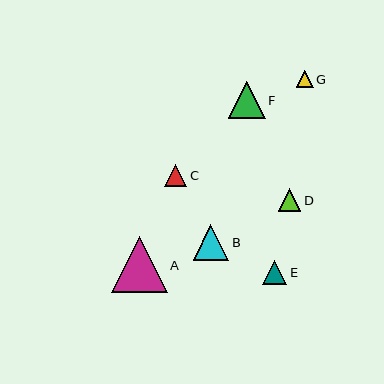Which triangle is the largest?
Triangle A is the largest with a size of approximately 55 pixels.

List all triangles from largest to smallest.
From largest to smallest: A, F, B, E, D, C, G.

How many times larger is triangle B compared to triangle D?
Triangle B is approximately 1.6 times the size of triangle D.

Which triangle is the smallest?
Triangle G is the smallest with a size of approximately 17 pixels.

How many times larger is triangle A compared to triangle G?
Triangle A is approximately 3.2 times the size of triangle G.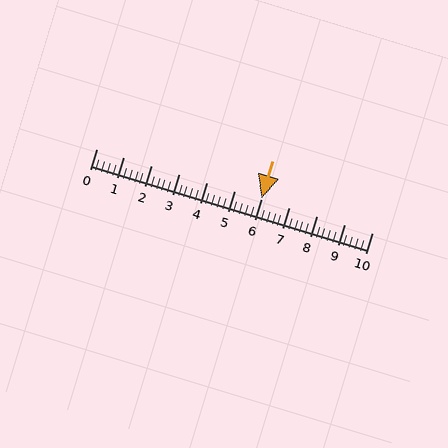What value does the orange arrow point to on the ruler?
The orange arrow points to approximately 6.0.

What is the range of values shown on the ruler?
The ruler shows values from 0 to 10.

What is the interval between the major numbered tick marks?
The major tick marks are spaced 1 units apart.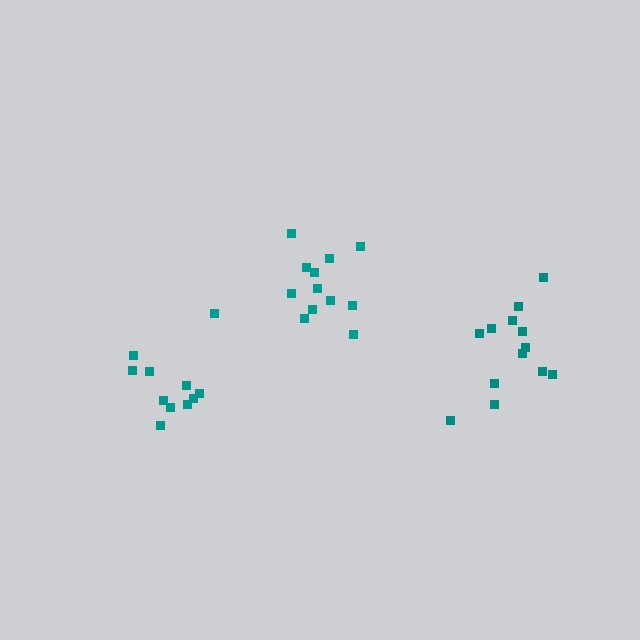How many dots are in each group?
Group 1: 13 dots, Group 2: 10 dots, Group 3: 13 dots (36 total).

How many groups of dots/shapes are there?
There are 3 groups.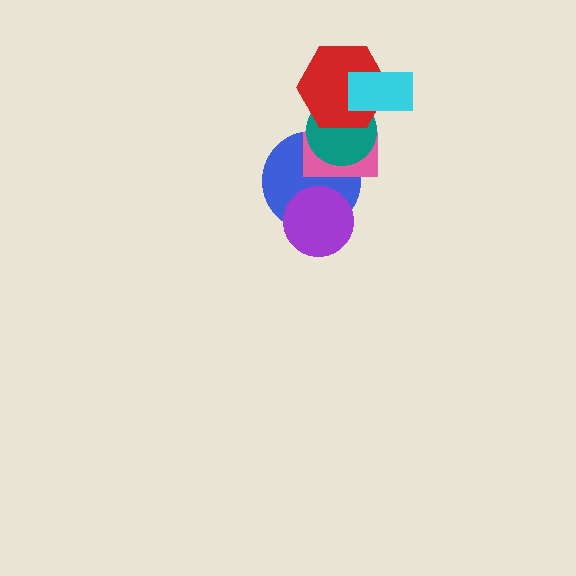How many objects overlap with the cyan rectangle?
2 objects overlap with the cyan rectangle.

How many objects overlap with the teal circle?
4 objects overlap with the teal circle.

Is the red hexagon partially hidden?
Yes, it is partially covered by another shape.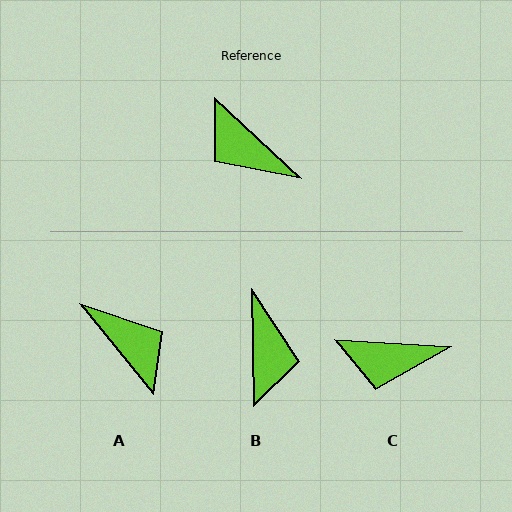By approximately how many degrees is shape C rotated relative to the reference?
Approximately 40 degrees counter-clockwise.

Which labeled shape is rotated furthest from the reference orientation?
A, about 172 degrees away.